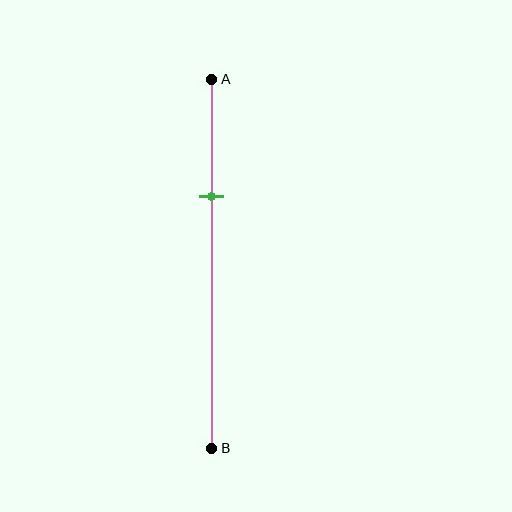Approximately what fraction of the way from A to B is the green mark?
The green mark is approximately 30% of the way from A to B.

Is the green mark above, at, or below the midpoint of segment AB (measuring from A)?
The green mark is above the midpoint of segment AB.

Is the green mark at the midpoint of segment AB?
No, the mark is at about 30% from A, not at the 50% midpoint.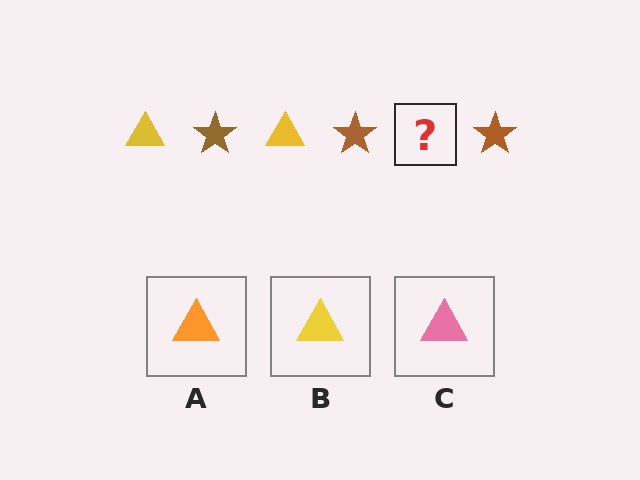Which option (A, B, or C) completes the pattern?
B.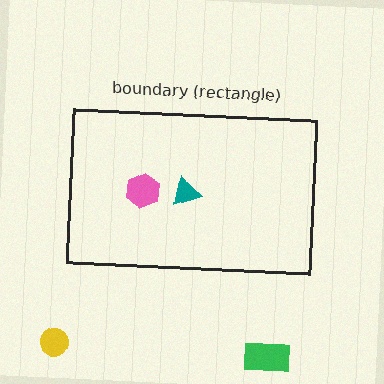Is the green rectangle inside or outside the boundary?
Outside.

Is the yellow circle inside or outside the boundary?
Outside.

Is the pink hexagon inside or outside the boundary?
Inside.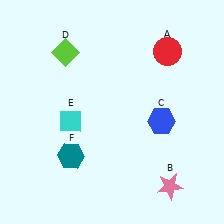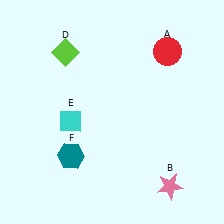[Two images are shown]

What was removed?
The blue hexagon (C) was removed in Image 2.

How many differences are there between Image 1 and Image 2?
There is 1 difference between the two images.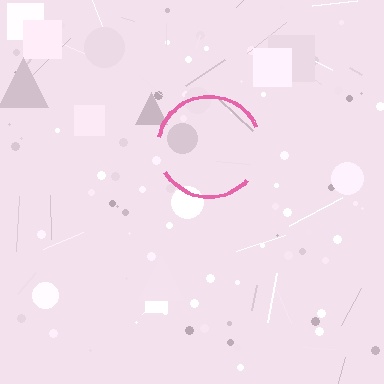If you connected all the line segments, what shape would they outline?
They would outline a circle.